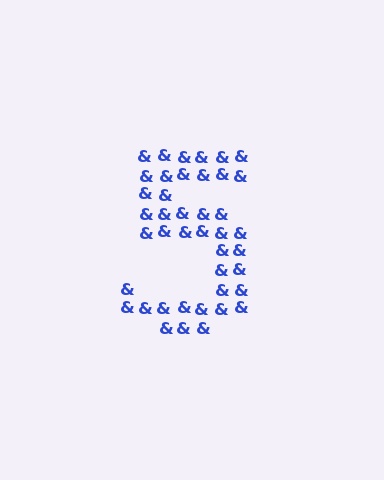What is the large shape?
The large shape is the digit 5.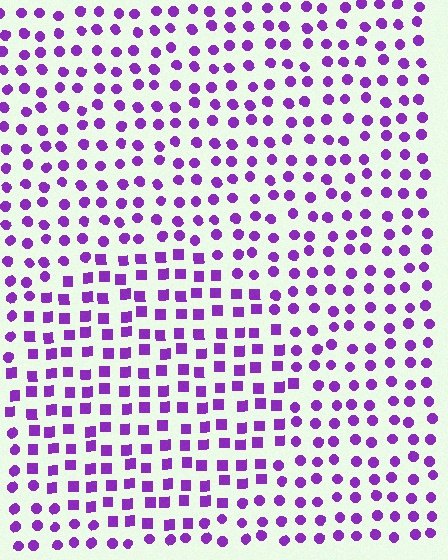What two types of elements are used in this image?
The image uses squares inside the circle region and circles outside it.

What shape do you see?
I see a circle.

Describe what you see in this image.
The image is filled with small purple elements arranged in a uniform grid. A circle-shaped region contains squares, while the surrounding area contains circles. The boundary is defined purely by the change in element shape.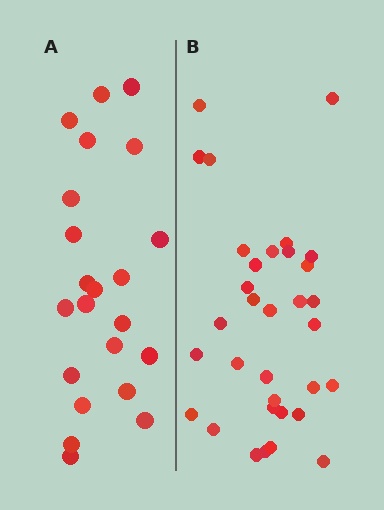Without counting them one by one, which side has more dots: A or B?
Region B (the right region) has more dots.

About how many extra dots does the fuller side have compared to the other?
Region B has roughly 12 or so more dots than region A.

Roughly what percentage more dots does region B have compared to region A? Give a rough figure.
About 50% more.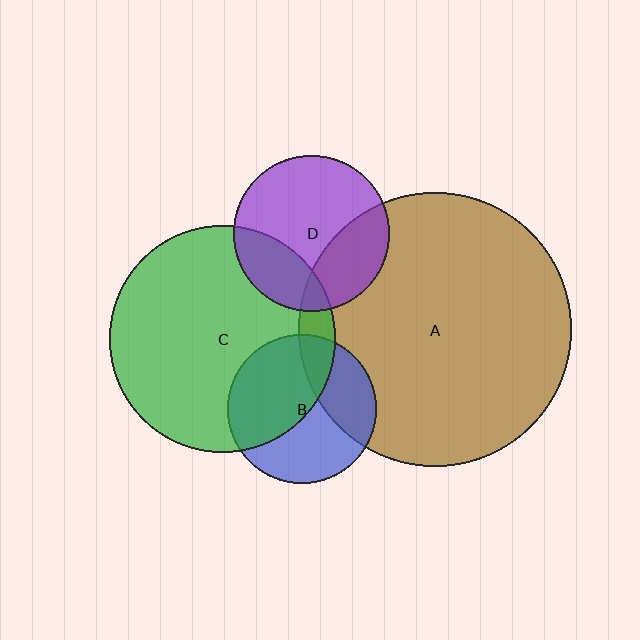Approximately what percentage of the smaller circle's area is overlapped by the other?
Approximately 10%.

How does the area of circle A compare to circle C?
Approximately 1.5 times.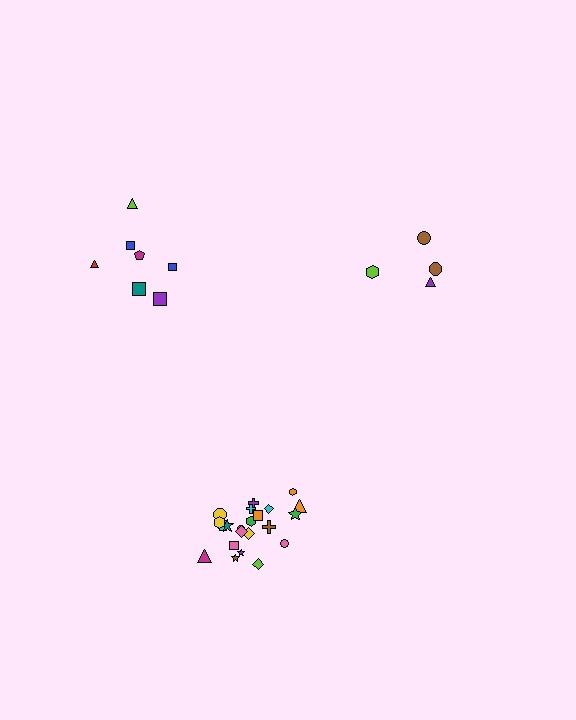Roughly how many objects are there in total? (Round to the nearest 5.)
Roughly 35 objects in total.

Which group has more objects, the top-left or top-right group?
The top-left group.